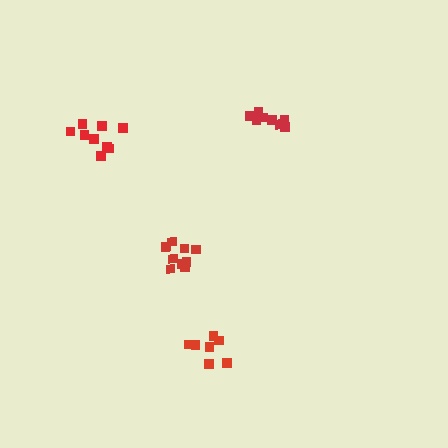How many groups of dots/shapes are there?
There are 4 groups.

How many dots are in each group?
Group 1: 7 dots, Group 2: 10 dots, Group 3: 9 dots, Group 4: 8 dots (34 total).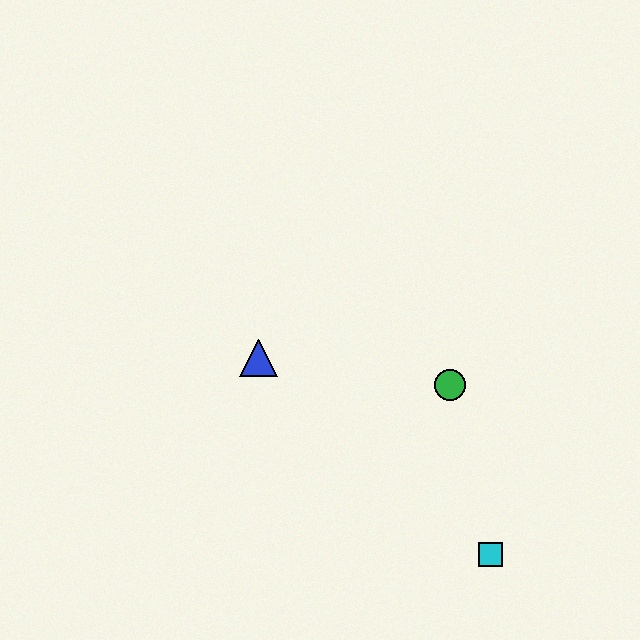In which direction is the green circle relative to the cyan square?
The green circle is above the cyan square.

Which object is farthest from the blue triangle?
The cyan square is farthest from the blue triangle.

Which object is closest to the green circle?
The cyan square is closest to the green circle.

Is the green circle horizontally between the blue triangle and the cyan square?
Yes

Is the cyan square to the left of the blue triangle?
No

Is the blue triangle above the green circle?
Yes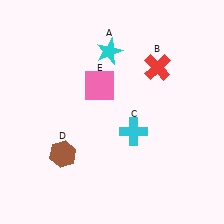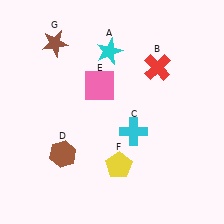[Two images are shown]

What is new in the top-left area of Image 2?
A brown star (G) was added in the top-left area of Image 2.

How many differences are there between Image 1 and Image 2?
There are 2 differences between the two images.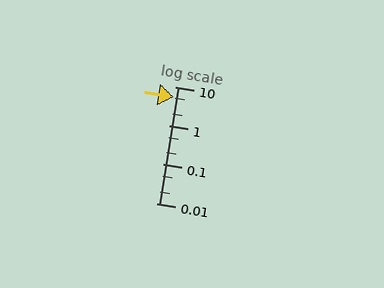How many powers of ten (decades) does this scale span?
The scale spans 3 decades, from 0.01 to 10.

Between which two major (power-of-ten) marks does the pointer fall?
The pointer is between 1 and 10.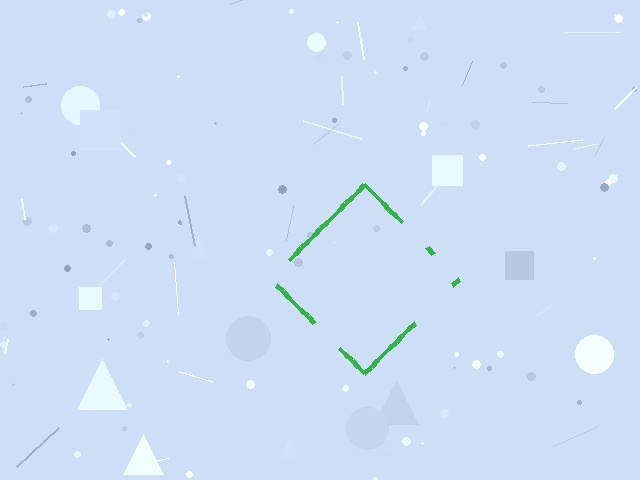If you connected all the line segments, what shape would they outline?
They would outline a diamond.